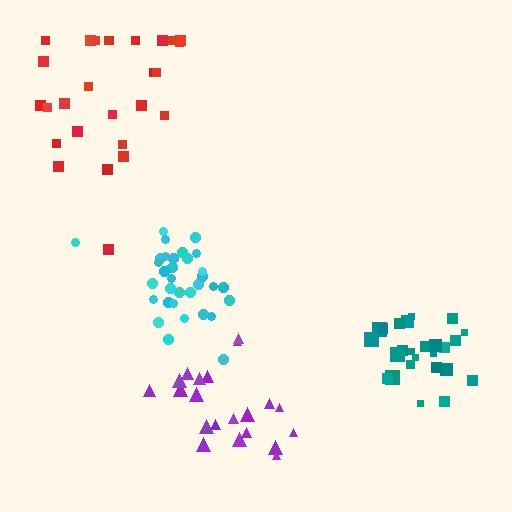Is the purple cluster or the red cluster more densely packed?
Purple.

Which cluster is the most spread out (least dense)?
Red.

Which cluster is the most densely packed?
Cyan.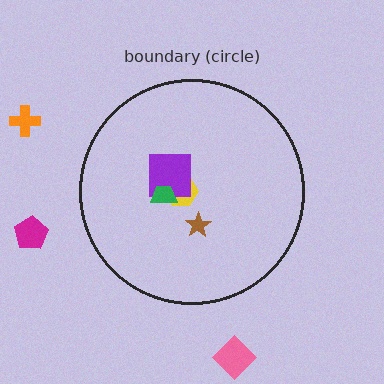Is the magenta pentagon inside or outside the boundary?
Outside.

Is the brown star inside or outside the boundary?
Inside.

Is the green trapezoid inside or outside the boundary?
Inside.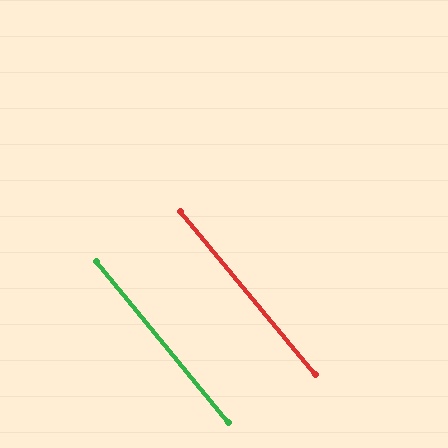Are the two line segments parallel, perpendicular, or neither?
Parallel — their directions differ by only 0.4°.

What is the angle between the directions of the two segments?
Approximately 0 degrees.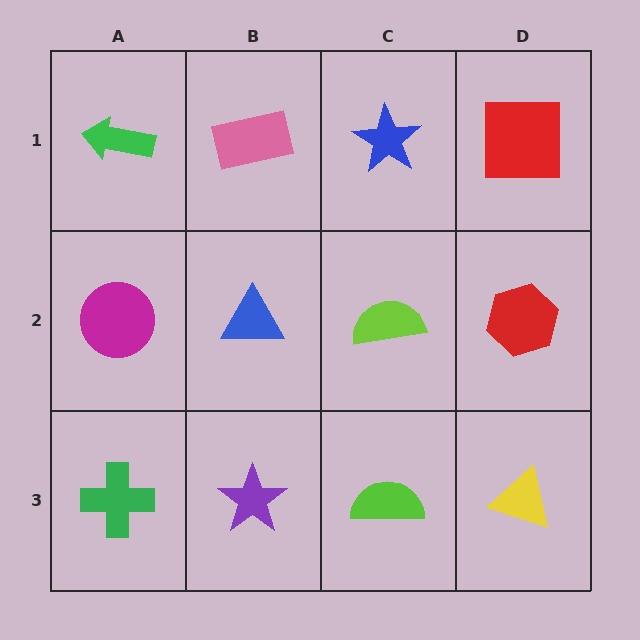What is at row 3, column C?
A lime semicircle.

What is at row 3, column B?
A purple star.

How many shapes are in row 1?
4 shapes.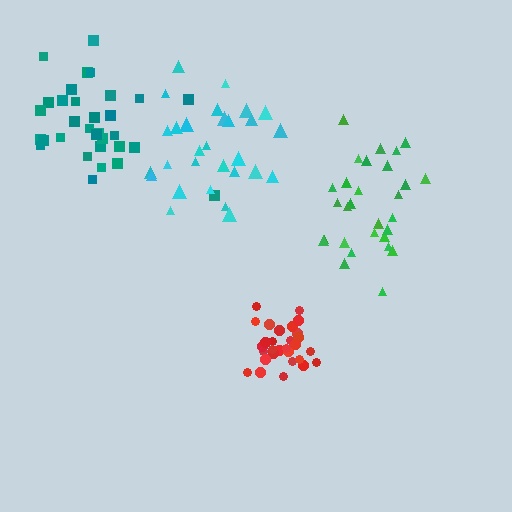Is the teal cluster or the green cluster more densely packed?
Green.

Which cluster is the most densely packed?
Red.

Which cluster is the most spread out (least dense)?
Teal.